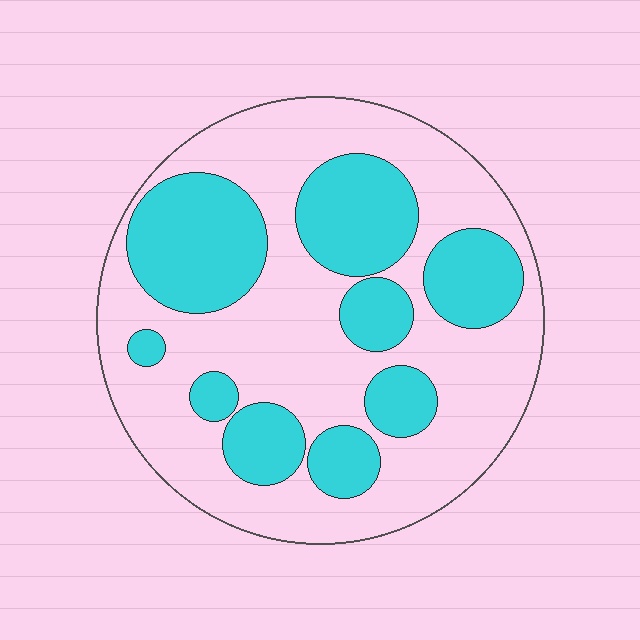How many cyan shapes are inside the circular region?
9.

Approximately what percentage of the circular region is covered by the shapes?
Approximately 35%.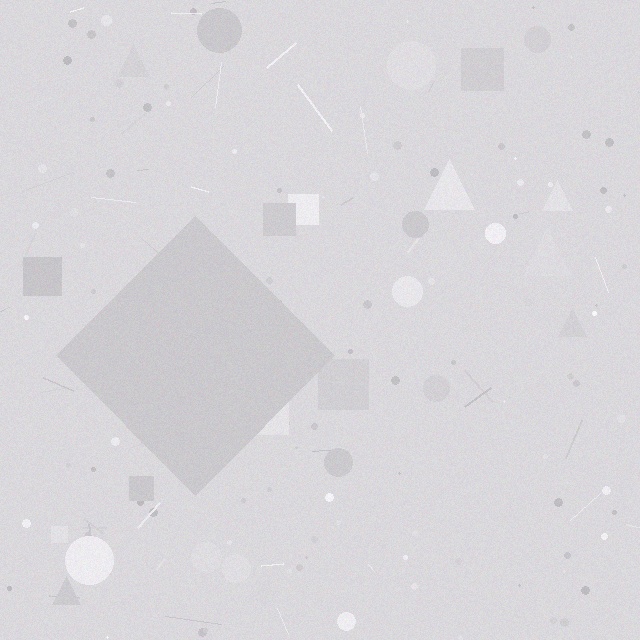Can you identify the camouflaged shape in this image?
The camouflaged shape is a diamond.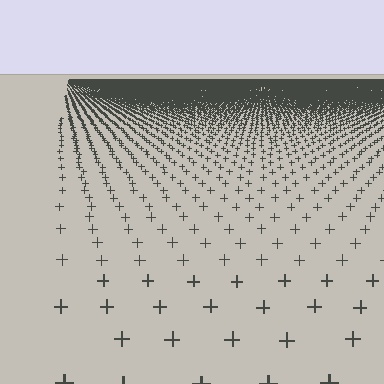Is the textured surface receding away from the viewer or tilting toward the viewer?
The surface is receding away from the viewer. Texture elements get smaller and denser toward the top.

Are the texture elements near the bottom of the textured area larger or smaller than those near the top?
Larger. Near the bottom, elements are closer to the viewer and appear at a bigger on-screen size.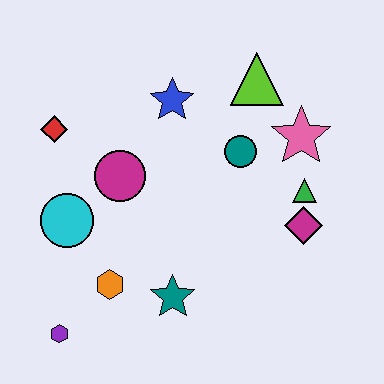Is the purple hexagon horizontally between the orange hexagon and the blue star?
No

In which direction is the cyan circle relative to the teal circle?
The cyan circle is to the left of the teal circle.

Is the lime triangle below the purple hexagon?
No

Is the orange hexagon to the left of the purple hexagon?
No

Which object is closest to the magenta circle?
The cyan circle is closest to the magenta circle.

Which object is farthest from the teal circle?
The purple hexagon is farthest from the teal circle.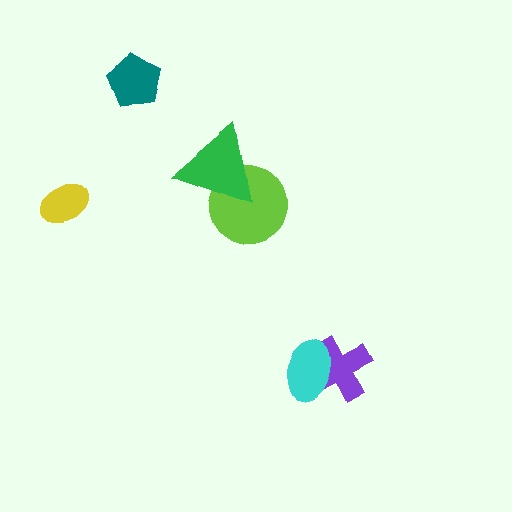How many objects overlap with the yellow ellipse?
0 objects overlap with the yellow ellipse.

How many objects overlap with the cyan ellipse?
1 object overlaps with the cyan ellipse.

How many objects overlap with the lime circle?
1 object overlaps with the lime circle.